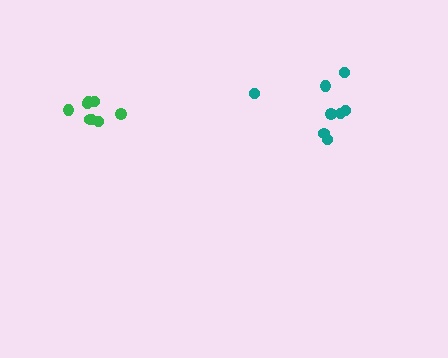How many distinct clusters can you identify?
There are 2 distinct clusters.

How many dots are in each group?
Group 1: 8 dots, Group 2: 8 dots (16 total).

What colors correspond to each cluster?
The clusters are colored: teal, green.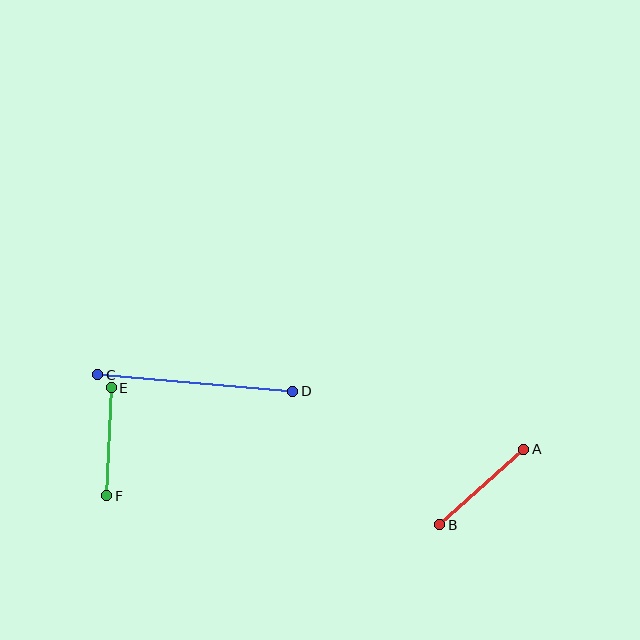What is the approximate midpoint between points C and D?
The midpoint is at approximately (195, 383) pixels.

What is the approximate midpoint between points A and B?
The midpoint is at approximately (482, 487) pixels.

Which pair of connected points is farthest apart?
Points C and D are farthest apart.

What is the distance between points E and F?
The distance is approximately 109 pixels.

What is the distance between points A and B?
The distance is approximately 113 pixels.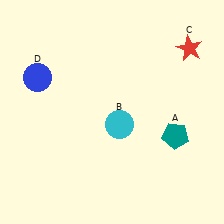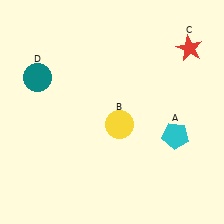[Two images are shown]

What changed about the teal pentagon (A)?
In Image 1, A is teal. In Image 2, it changed to cyan.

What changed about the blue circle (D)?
In Image 1, D is blue. In Image 2, it changed to teal.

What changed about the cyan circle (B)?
In Image 1, B is cyan. In Image 2, it changed to yellow.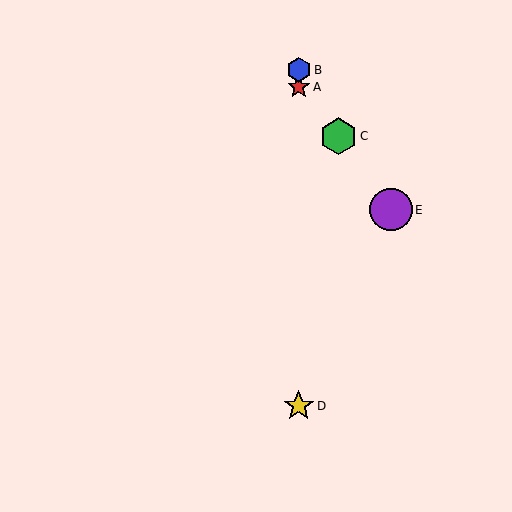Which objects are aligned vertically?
Objects A, B, D are aligned vertically.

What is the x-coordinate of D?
Object D is at x≈299.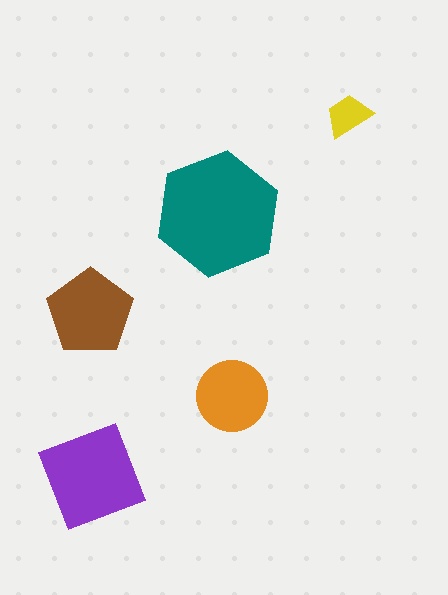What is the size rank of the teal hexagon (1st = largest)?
1st.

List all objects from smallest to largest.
The yellow trapezoid, the orange circle, the brown pentagon, the purple square, the teal hexagon.